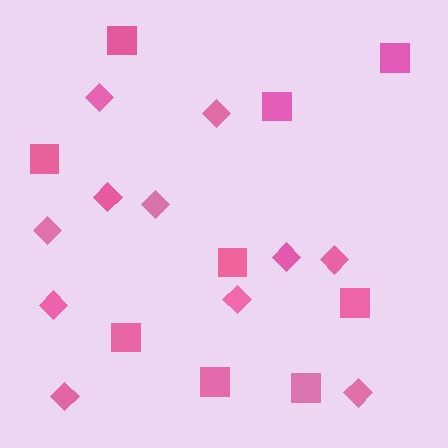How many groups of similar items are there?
There are 2 groups: one group of diamonds (11) and one group of squares (9).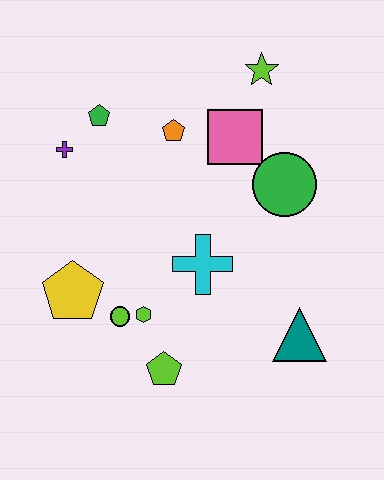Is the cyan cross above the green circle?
No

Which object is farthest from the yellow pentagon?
The lime star is farthest from the yellow pentagon.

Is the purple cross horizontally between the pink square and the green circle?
No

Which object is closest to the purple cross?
The green pentagon is closest to the purple cross.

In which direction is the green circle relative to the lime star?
The green circle is below the lime star.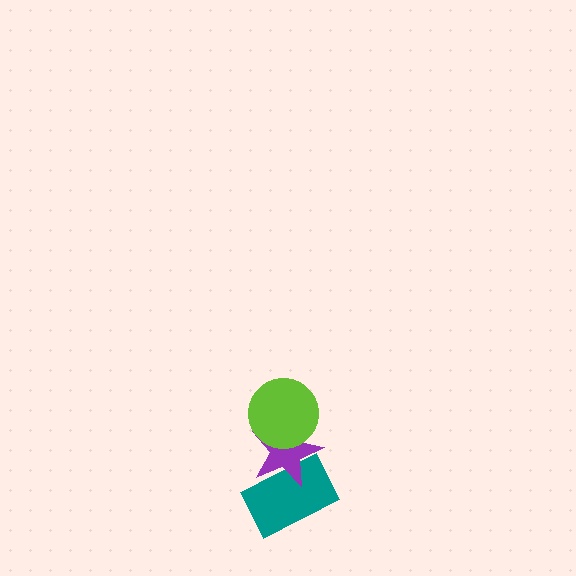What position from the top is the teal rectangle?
The teal rectangle is 3rd from the top.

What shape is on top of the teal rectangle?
The purple star is on top of the teal rectangle.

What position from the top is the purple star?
The purple star is 2nd from the top.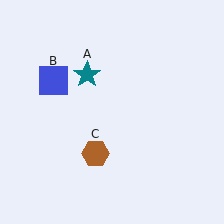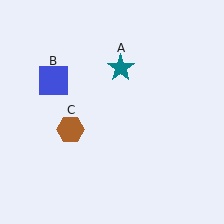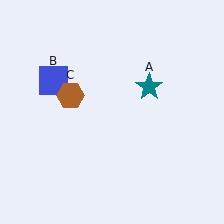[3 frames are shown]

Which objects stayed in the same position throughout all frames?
Blue square (object B) remained stationary.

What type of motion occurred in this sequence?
The teal star (object A), brown hexagon (object C) rotated clockwise around the center of the scene.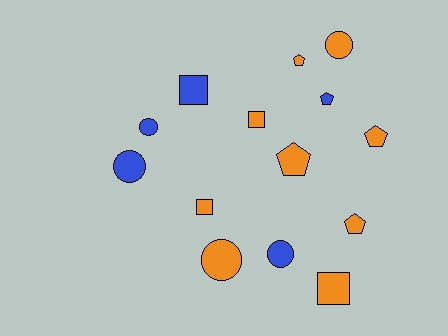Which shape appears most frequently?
Circle, with 5 objects.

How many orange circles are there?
There are 2 orange circles.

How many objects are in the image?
There are 14 objects.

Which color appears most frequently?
Orange, with 9 objects.